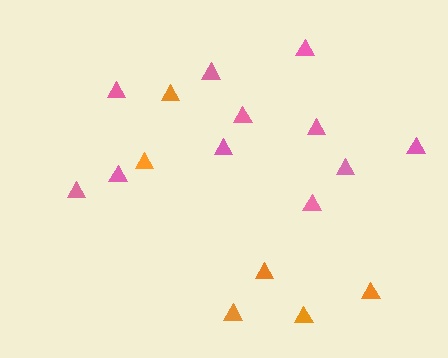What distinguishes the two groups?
There are 2 groups: one group of orange triangles (6) and one group of pink triangles (11).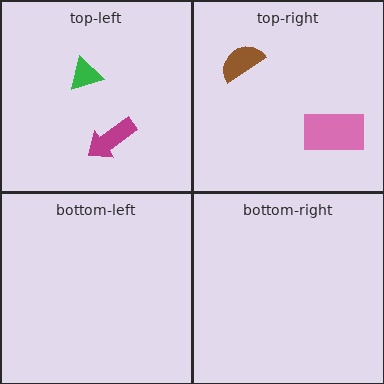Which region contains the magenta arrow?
The top-left region.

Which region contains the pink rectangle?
The top-right region.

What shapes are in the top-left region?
The green triangle, the magenta arrow.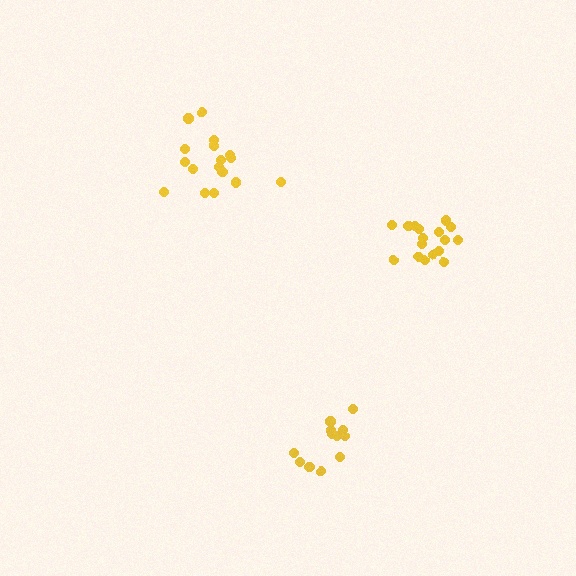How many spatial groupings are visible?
There are 3 spatial groupings.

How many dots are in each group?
Group 1: 18 dots, Group 2: 17 dots, Group 3: 12 dots (47 total).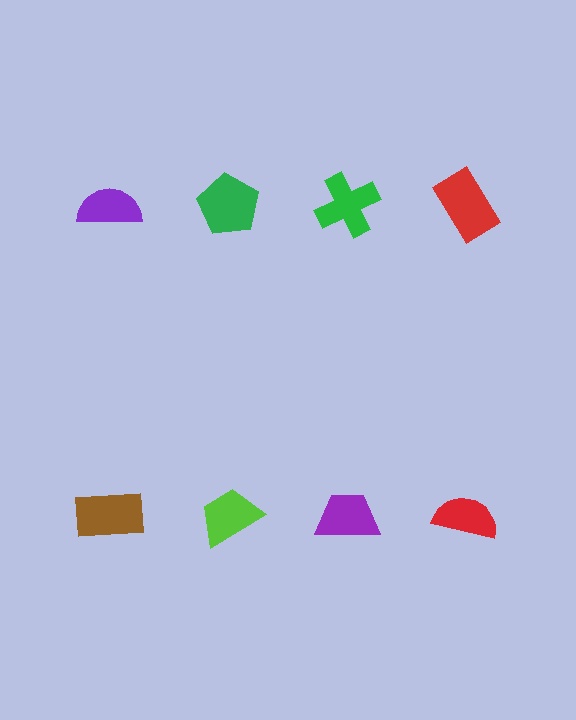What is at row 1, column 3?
A green cross.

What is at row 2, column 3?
A purple trapezoid.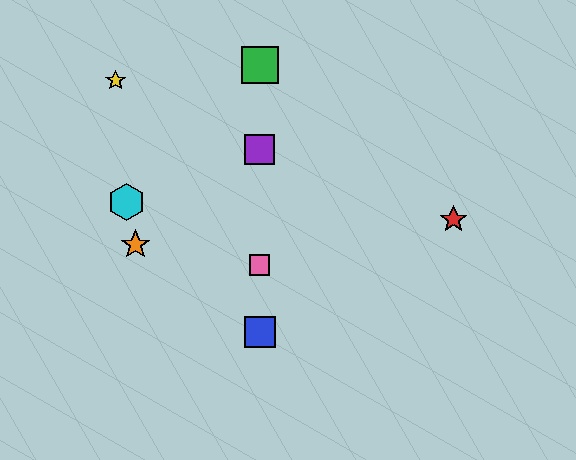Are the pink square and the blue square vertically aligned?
Yes, both are at x≈260.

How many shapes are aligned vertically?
4 shapes (the blue square, the green square, the purple square, the pink square) are aligned vertically.